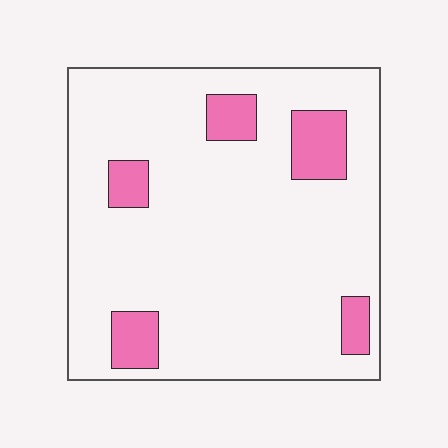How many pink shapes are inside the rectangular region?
5.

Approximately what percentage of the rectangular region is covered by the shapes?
Approximately 15%.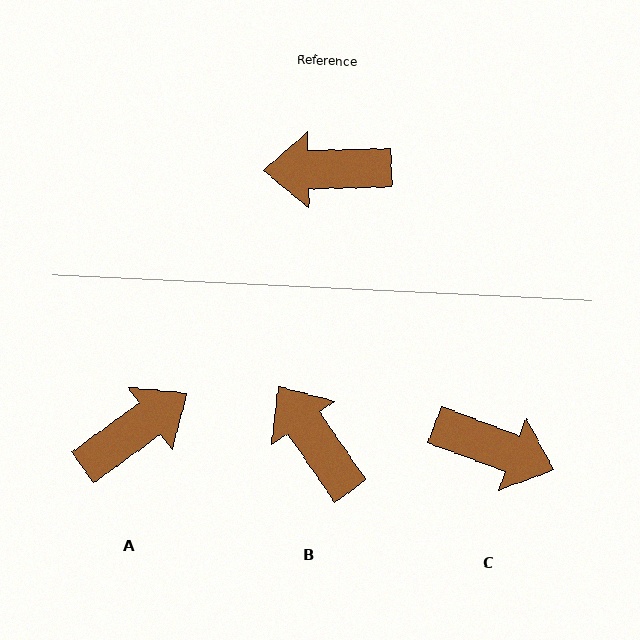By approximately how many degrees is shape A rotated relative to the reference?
Approximately 146 degrees clockwise.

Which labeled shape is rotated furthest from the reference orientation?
C, about 158 degrees away.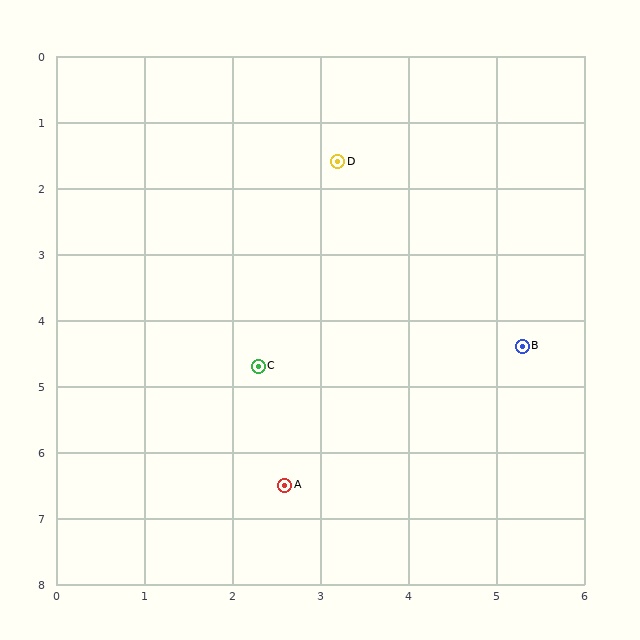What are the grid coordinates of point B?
Point B is at approximately (5.3, 4.4).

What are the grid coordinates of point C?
Point C is at approximately (2.3, 4.7).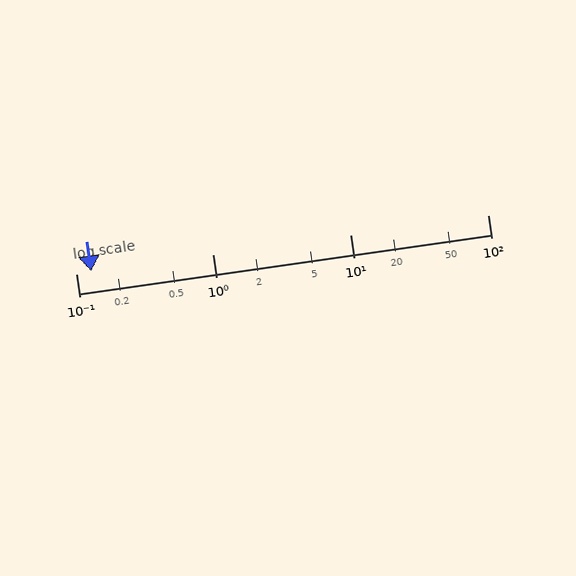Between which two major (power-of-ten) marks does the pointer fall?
The pointer is between 0.1 and 1.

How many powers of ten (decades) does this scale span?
The scale spans 3 decades, from 0.1 to 100.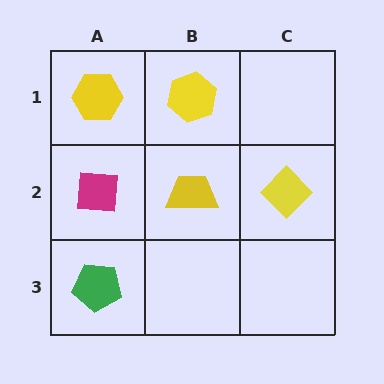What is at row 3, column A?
A green pentagon.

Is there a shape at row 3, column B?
No, that cell is empty.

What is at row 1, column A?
A yellow hexagon.